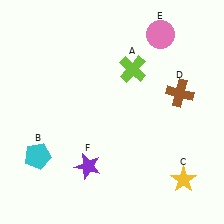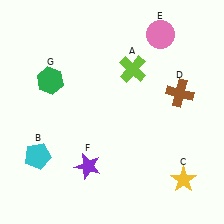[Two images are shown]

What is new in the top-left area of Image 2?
A green hexagon (G) was added in the top-left area of Image 2.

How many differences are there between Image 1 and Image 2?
There is 1 difference between the two images.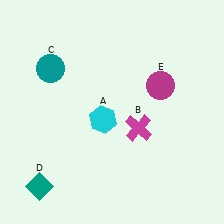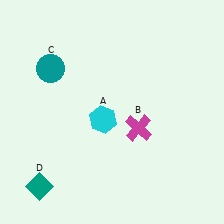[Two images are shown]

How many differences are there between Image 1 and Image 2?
There is 1 difference between the two images.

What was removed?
The magenta circle (E) was removed in Image 2.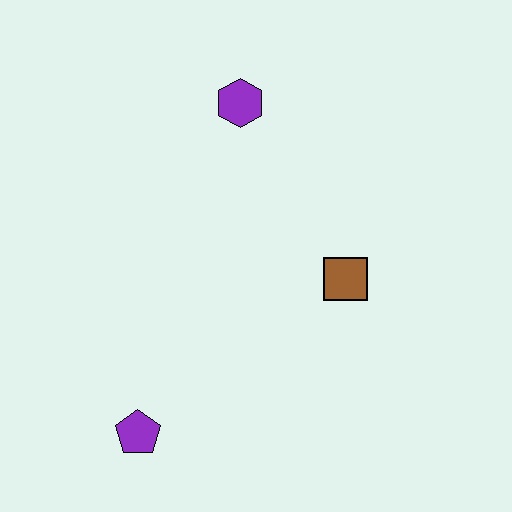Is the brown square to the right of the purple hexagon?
Yes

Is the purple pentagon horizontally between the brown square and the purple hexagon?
No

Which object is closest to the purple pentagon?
The brown square is closest to the purple pentagon.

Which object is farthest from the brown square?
The purple pentagon is farthest from the brown square.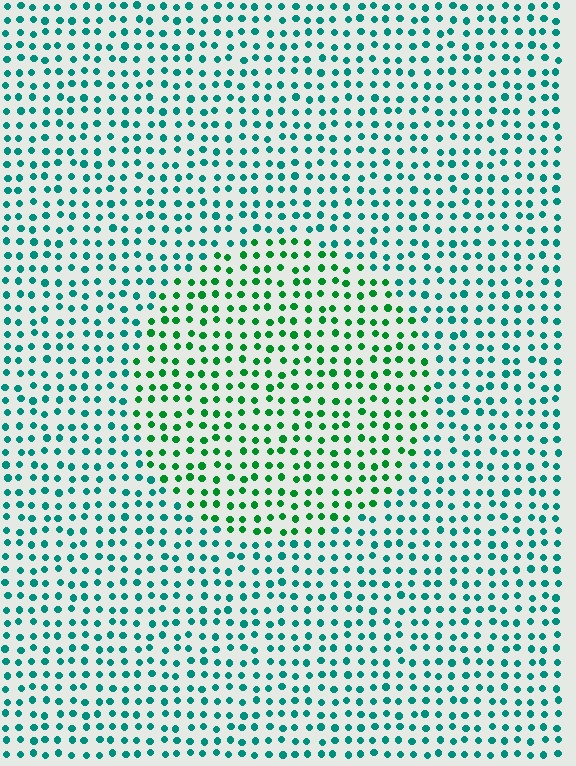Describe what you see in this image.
The image is filled with small teal elements in a uniform arrangement. A circle-shaped region is visible where the elements are tinted to a slightly different hue, forming a subtle color boundary.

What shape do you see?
I see a circle.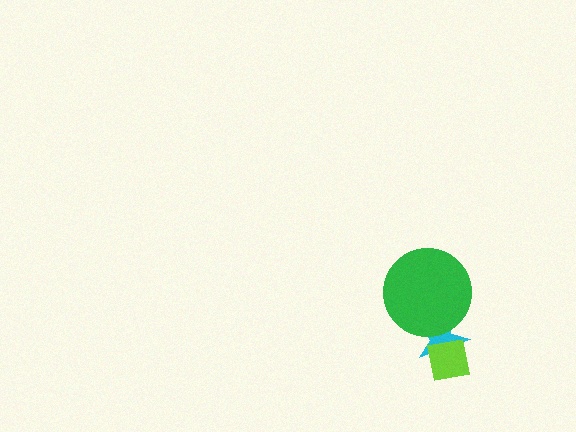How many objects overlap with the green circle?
1 object overlaps with the green circle.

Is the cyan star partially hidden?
Yes, it is partially covered by another shape.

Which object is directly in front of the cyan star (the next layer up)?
The lime square is directly in front of the cyan star.